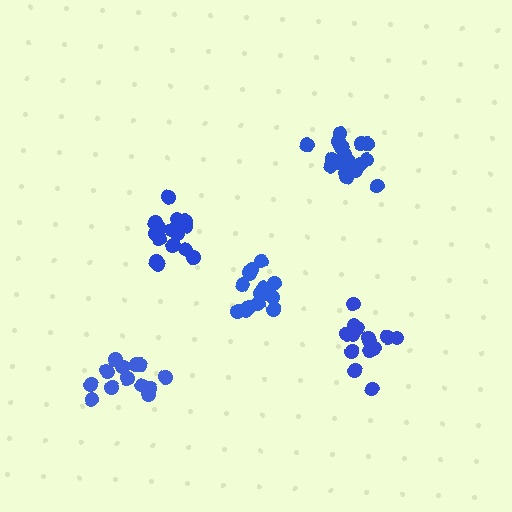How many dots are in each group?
Group 1: 15 dots, Group 2: 17 dots, Group 3: 14 dots, Group 4: 16 dots, Group 5: 14 dots (76 total).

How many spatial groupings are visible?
There are 5 spatial groupings.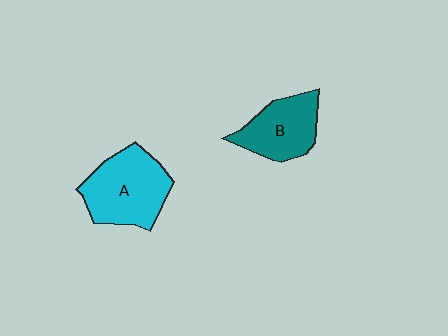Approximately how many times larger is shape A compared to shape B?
Approximately 1.3 times.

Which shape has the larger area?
Shape A (cyan).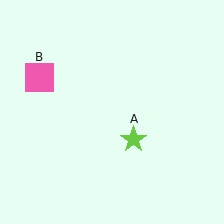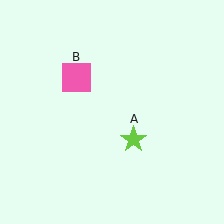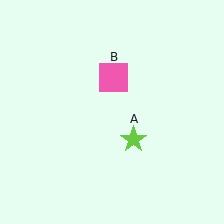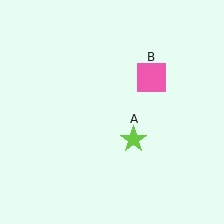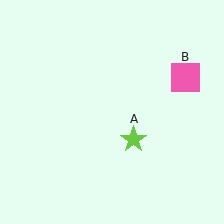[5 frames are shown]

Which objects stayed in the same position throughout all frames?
Lime star (object A) remained stationary.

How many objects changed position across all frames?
1 object changed position: pink square (object B).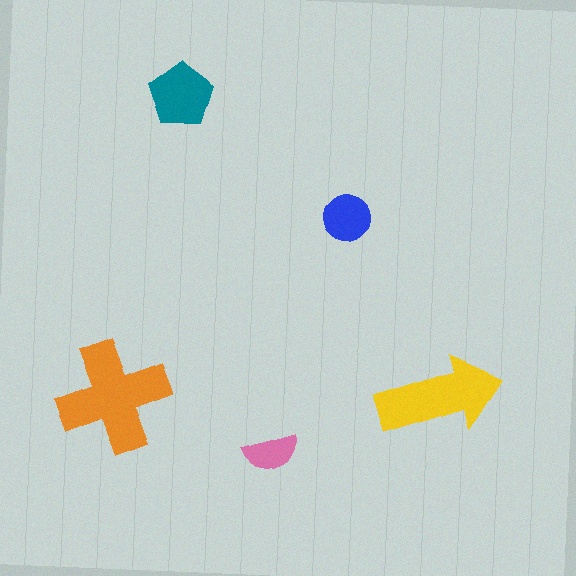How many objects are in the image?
There are 5 objects in the image.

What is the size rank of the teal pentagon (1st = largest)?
3rd.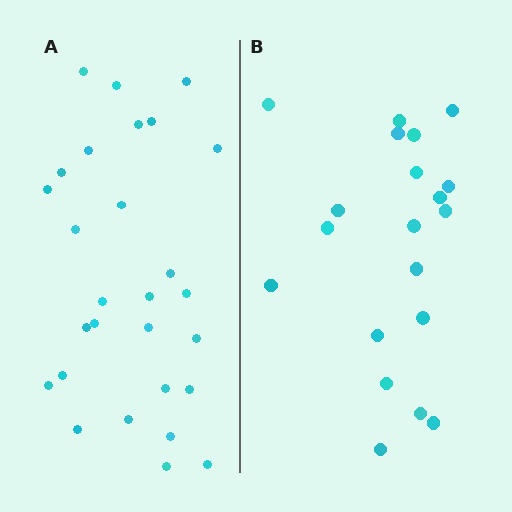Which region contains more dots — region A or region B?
Region A (the left region) has more dots.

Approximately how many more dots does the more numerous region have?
Region A has roughly 8 or so more dots than region B.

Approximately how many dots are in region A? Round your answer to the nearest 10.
About 30 dots. (The exact count is 28, which rounds to 30.)